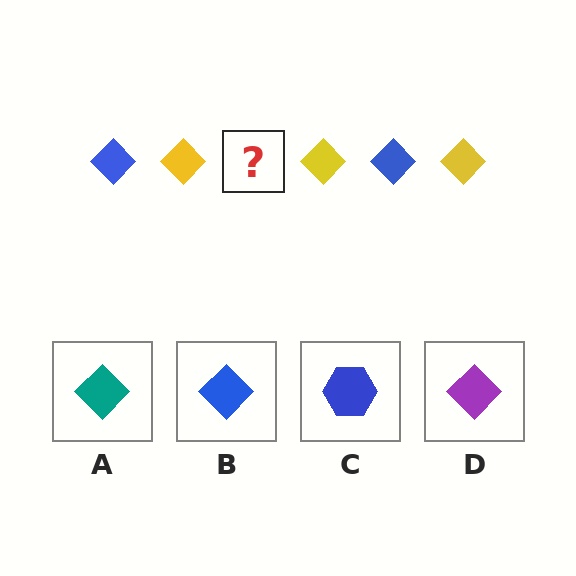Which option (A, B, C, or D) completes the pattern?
B.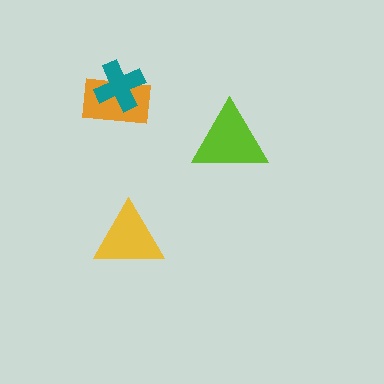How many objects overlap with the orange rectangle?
1 object overlaps with the orange rectangle.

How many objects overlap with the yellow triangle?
0 objects overlap with the yellow triangle.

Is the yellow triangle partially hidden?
No, no other shape covers it.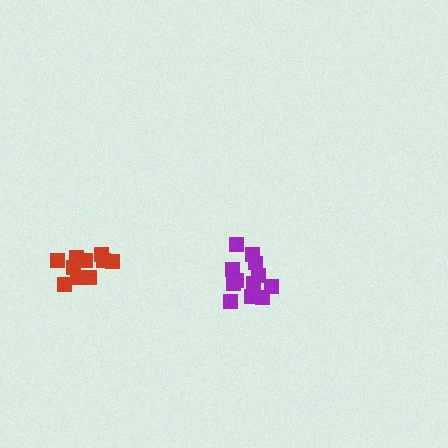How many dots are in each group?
Group 1: 10 dots, Group 2: 12 dots (22 total).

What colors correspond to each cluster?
The clusters are colored: red, purple.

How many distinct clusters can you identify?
There are 2 distinct clusters.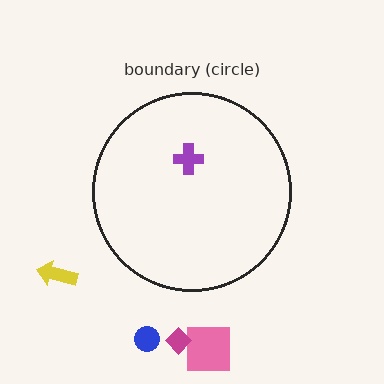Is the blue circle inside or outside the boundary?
Outside.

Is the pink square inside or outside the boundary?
Outside.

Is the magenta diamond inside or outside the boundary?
Outside.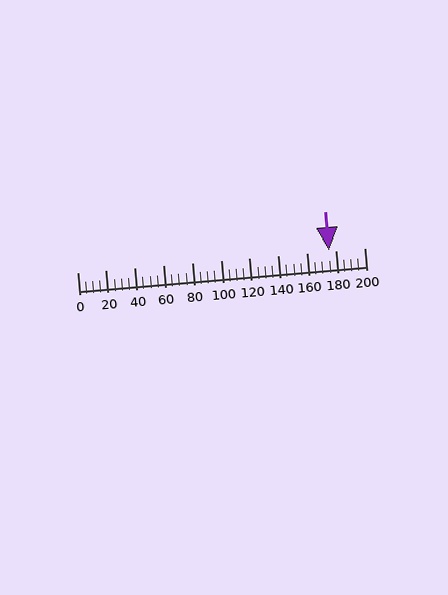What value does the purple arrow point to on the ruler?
The purple arrow points to approximately 175.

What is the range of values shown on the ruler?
The ruler shows values from 0 to 200.